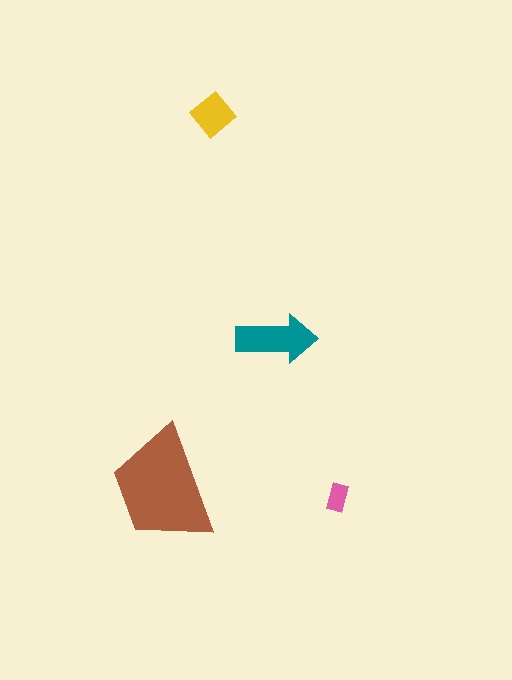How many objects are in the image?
There are 4 objects in the image.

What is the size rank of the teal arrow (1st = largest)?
2nd.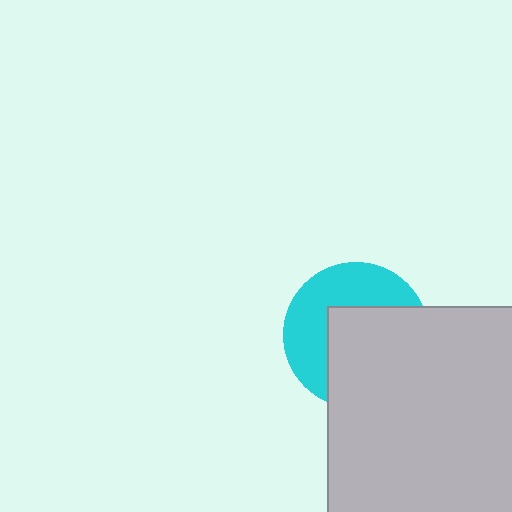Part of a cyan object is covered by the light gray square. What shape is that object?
It is a circle.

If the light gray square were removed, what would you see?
You would see the complete cyan circle.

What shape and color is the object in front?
The object in front is a light gray square.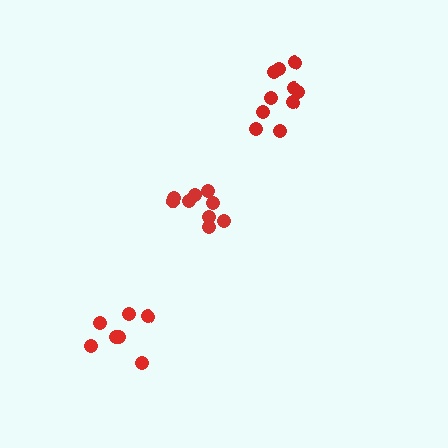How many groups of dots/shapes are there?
There are 3 groups.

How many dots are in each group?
Group 1: 9 dots, Group 2: 7 dots, Group 3: 10 dots (26 total).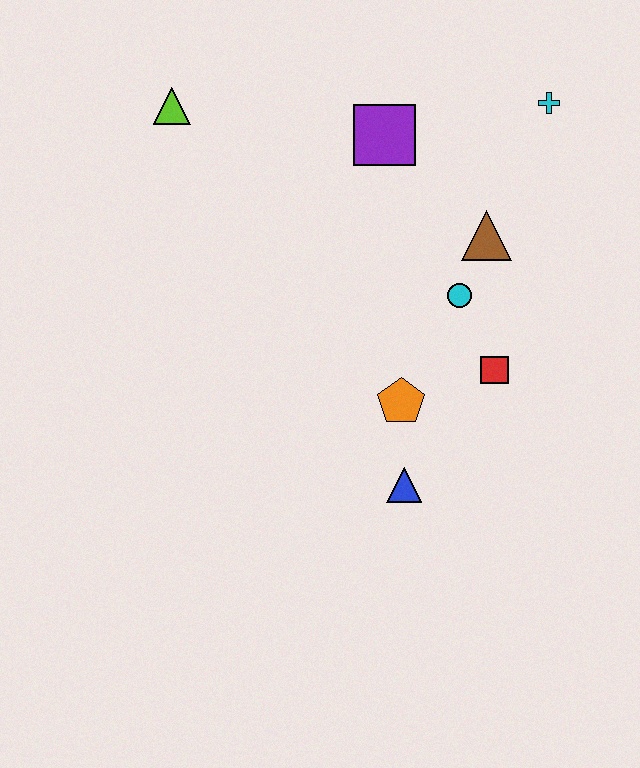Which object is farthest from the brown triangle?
The lime triangle is farthest from the brown triangle.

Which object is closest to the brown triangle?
The cyan circle is closest to the brown triangle.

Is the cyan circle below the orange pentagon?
No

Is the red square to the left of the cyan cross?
Yes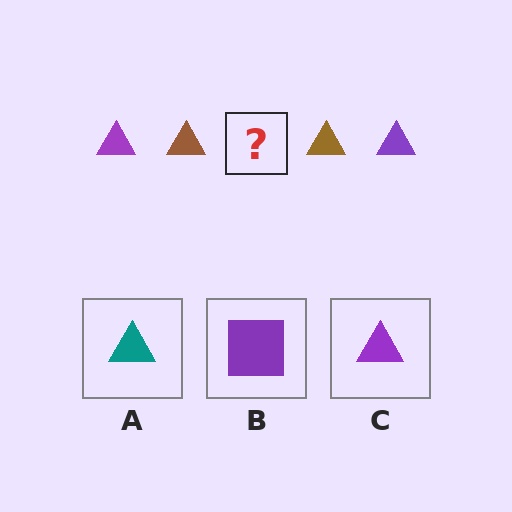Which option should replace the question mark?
Option C.